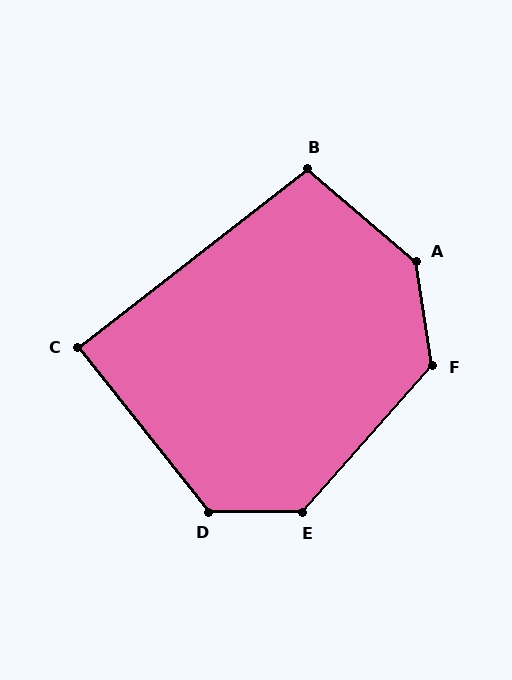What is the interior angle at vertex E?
Approximately 131 degrees (obtuse).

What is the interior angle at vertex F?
Approximately 130 degrees (obtuse).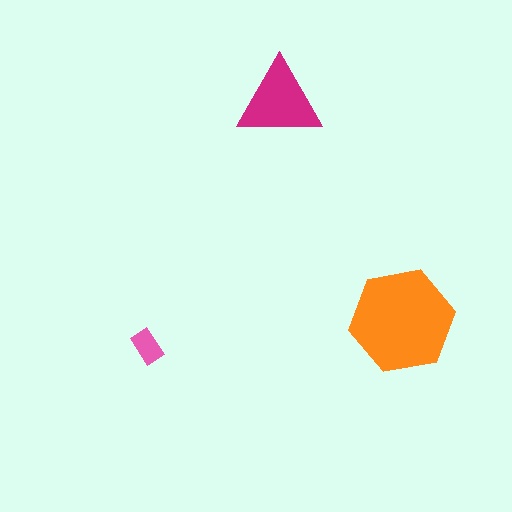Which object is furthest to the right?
The orange hexagon is rightmost.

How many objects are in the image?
There are 3 objects in the image.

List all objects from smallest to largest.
The pink rectangle, the magenta triangle, the orange hexagon.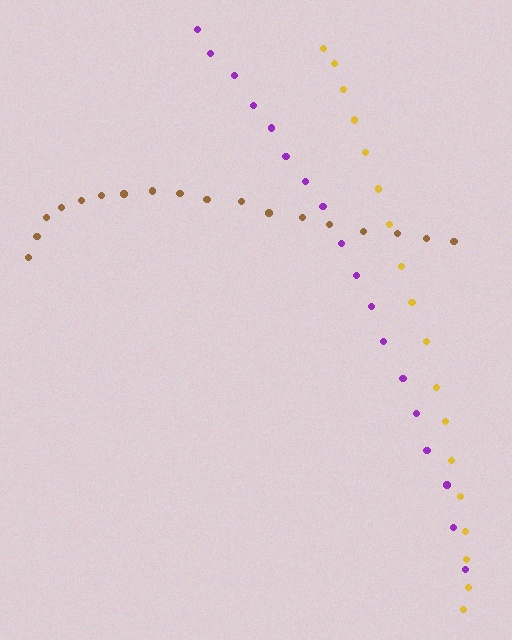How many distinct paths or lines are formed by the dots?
There are 3 distinct paths.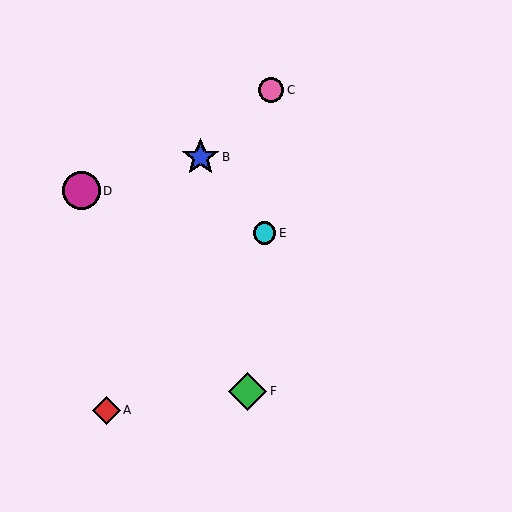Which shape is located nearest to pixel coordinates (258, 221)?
The cyan circle (labeled E) at (264, 233) is nearest to that location.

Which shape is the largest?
The green diamond (labeled F) is the largest.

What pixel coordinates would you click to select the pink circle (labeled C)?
Click at (271, 90) to select the pink circle C.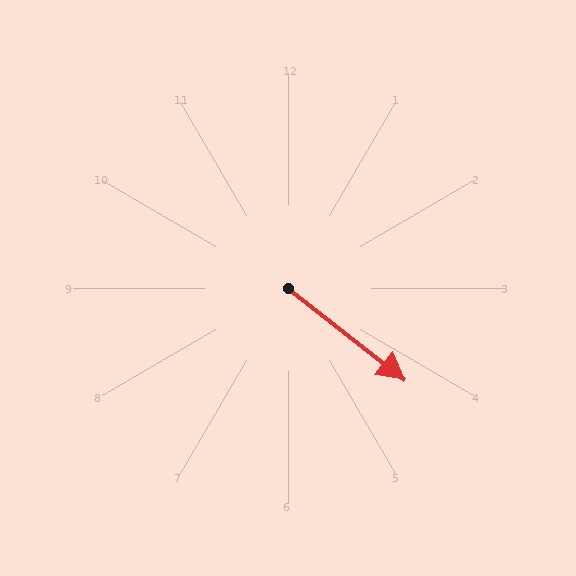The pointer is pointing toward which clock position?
Roughly 4 o'clock.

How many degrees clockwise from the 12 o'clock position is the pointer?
Approximately 128 degrees.